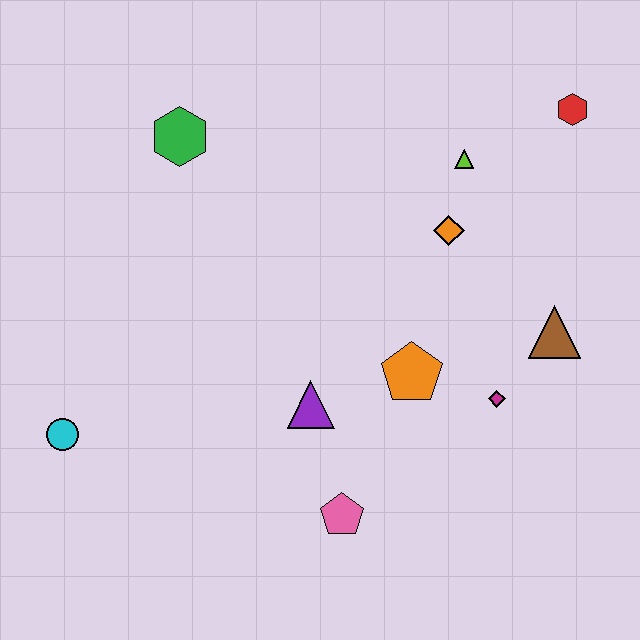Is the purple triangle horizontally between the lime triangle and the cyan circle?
Yes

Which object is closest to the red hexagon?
The lime triangle is closest to the red hexagon.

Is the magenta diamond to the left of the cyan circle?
No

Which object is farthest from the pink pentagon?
The red hexagon is farthest from the pink pentagon.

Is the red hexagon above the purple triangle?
Yes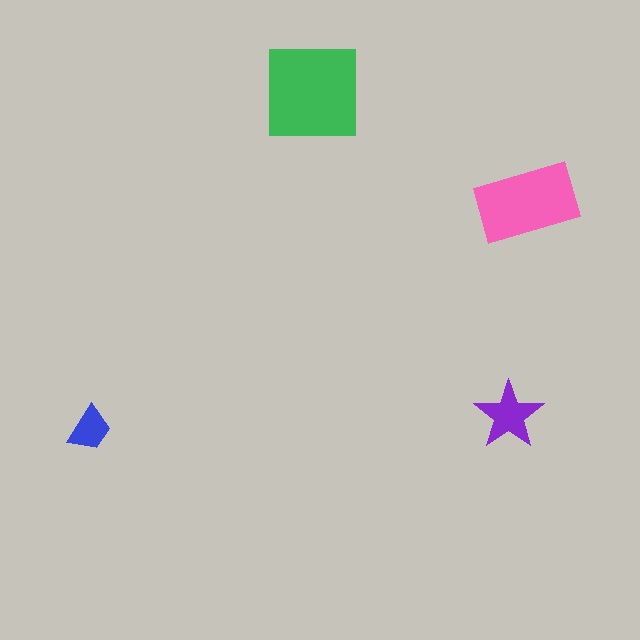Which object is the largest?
The green square.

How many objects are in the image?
There are 4 objects in the image.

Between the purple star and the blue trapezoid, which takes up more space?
The purple star.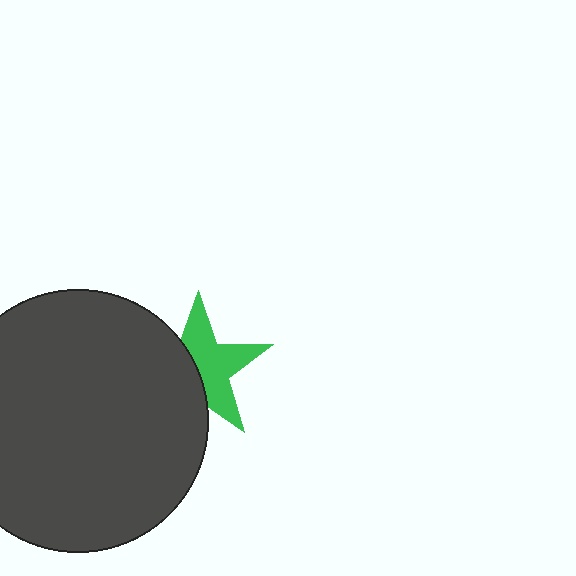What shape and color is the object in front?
The object in front is a dark gray circle.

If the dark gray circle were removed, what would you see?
You would see the complete green star.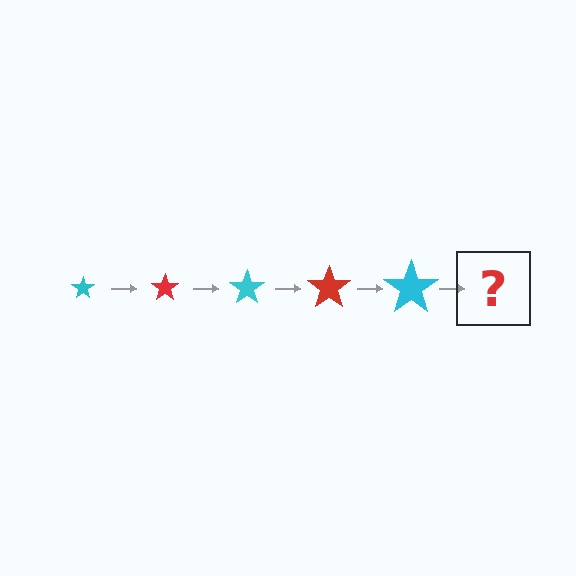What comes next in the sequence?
The next element should be a red star, larger than the previous one.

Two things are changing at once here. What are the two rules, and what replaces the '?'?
The two rules are that the star grows larger each step and the color cycles through cyan and red. The '?' should be a red star, larger than the previous one.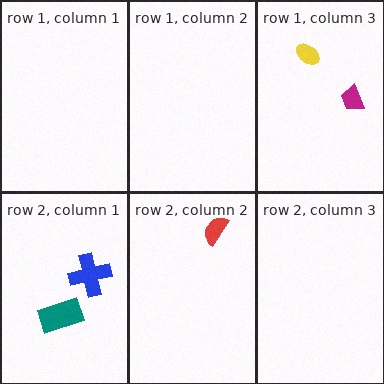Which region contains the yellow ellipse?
The row 1, column 3 region.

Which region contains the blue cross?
The row 2, column 1 region.